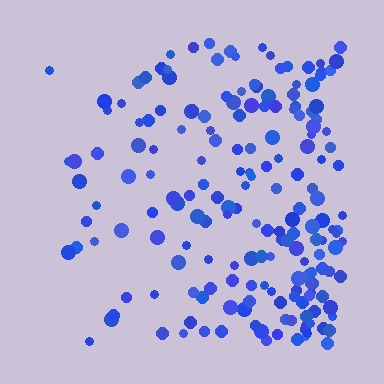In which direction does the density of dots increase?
From left to right, with the right side densest.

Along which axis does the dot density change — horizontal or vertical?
Horizontal.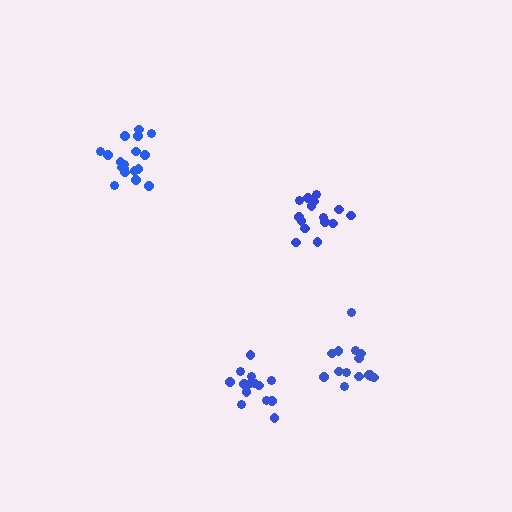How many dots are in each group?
Group 1: 15 dots, Group 2: 14 dots, Group 3: 18 dots, Group 4: 15 dots (62 total).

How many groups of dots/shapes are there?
There are 4 groups.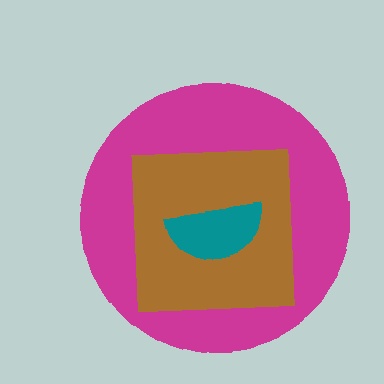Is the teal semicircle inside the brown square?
Yes.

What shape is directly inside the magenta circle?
The brown square.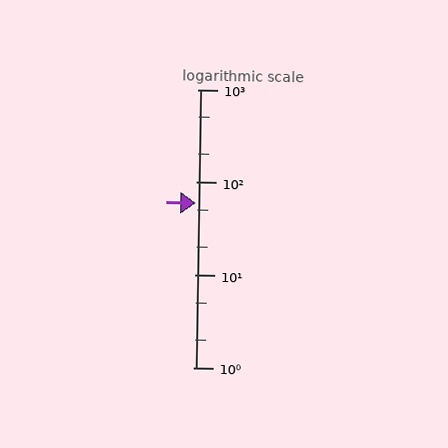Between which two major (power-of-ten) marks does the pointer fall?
The pointer is between 10 and 100.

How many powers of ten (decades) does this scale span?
The scale spans 3 decades, from 1 to 1000.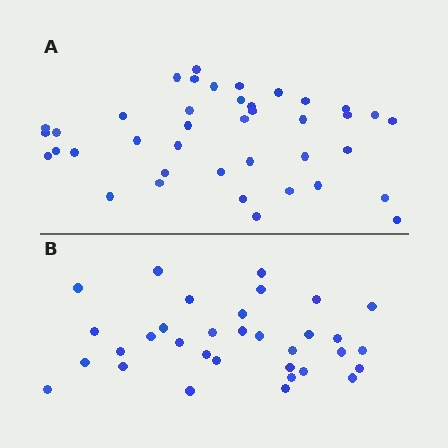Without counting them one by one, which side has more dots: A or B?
Region A (the top region) has more dots.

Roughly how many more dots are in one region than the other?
Region A has roughly 8 or so more dots than region B.